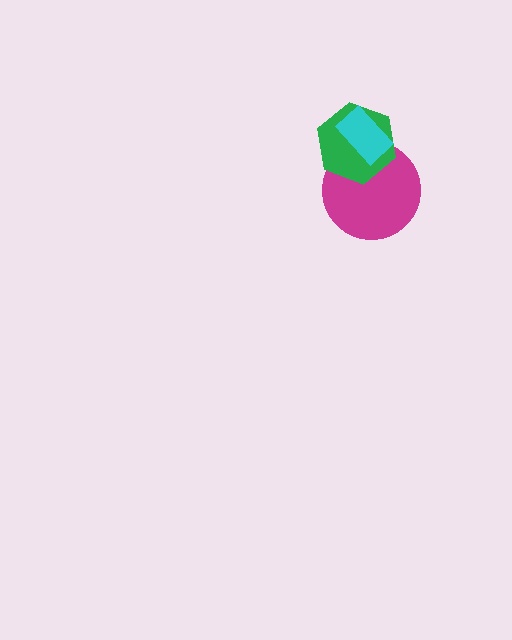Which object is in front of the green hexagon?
The cyan rectangle is in front of the green hexagon.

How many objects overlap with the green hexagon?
2 objects overlap with the green hexagon.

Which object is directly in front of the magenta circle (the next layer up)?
The green hexagon is directly in front of the magenta circle.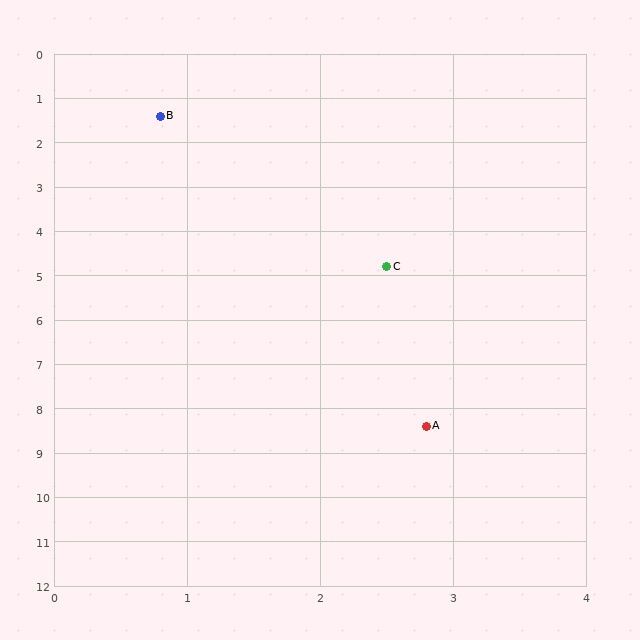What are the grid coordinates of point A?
Point A is at approximately (2.8, 8.4).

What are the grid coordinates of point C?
Point C is at approximately (2.5, 4.8).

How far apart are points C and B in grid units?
Points C and B are about 3.8 grid units apart.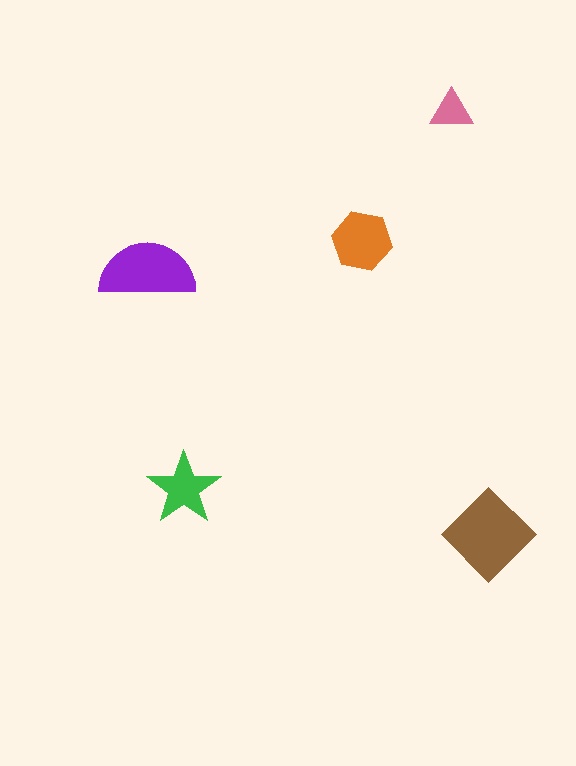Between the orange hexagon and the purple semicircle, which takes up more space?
The purple semicircle.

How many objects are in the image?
There are 5 objects in the image.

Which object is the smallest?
The pink triangle.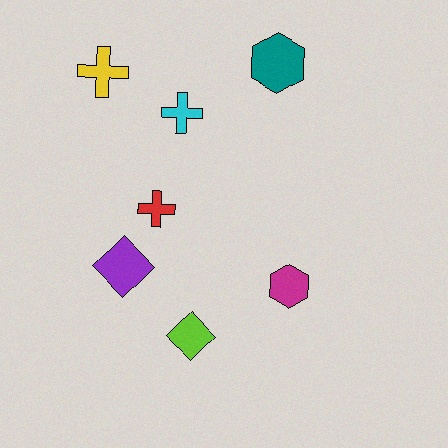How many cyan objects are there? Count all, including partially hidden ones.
There is 1 cyan object.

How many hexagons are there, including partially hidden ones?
There are 2 hexagons.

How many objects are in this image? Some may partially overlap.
There are 7 objects.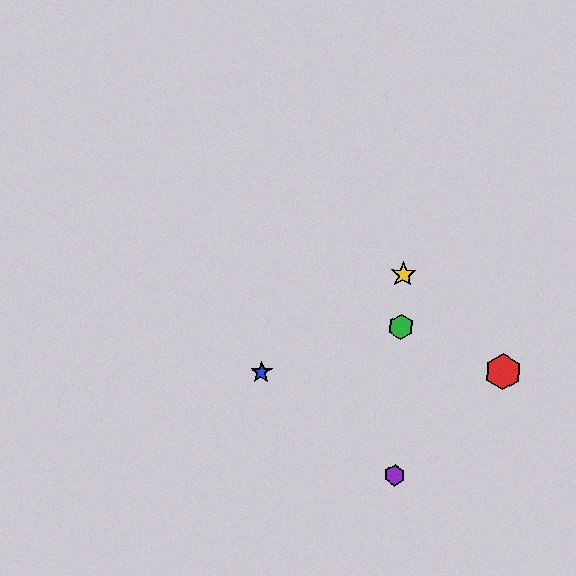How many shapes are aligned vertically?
3 shapes (the green hexagon, the yellow star, the purple hexagon) are aligned vertically.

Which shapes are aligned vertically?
The green hexagon, the yellow star, the purple hexagon are aligned vertically.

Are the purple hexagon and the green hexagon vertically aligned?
Yes, both are at x≈395.